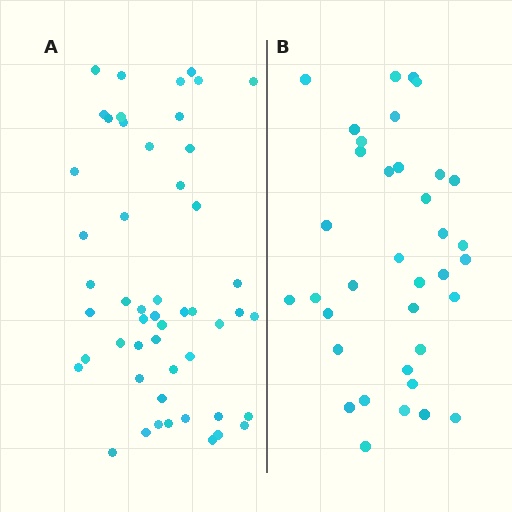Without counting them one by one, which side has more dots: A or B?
Region A (the left region) has more dots.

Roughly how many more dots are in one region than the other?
Region A has approximately 15 more dots than region B.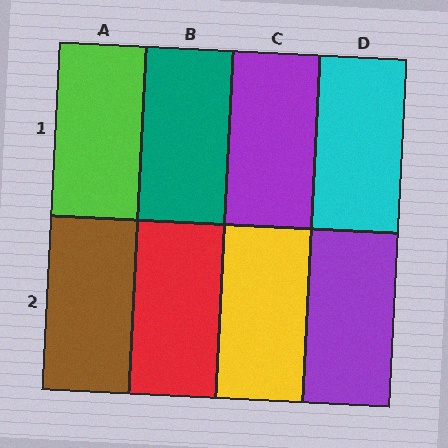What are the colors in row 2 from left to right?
Brown, red, yellow, purple.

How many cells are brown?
1 cell is brown.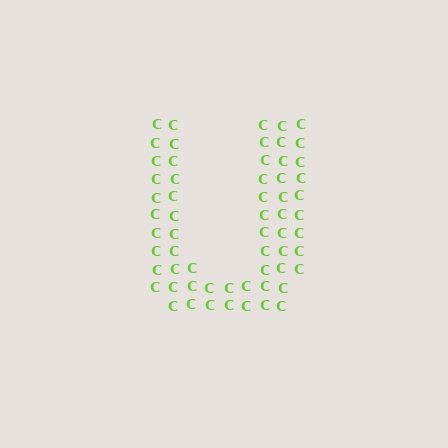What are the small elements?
The small elements are letter C's.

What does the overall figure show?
The overall figure shows the letter U.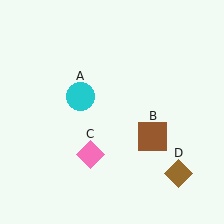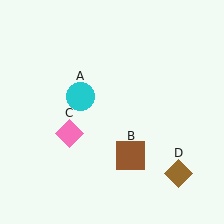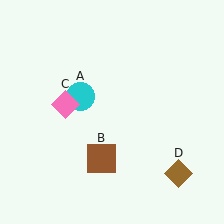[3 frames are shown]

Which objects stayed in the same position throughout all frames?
Cyan circle (object A) and brown diamond (object D) remained stationary.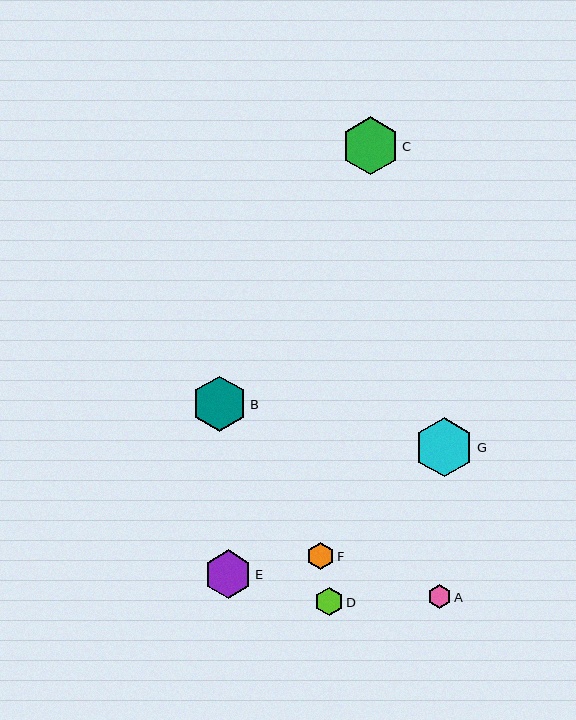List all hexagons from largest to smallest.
From largest to smallest: G, C, B, E, D, F, A.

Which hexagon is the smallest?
Hexagon A is the smallest with a size of approximately 24 pixels.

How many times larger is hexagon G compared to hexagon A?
Hexagon G is approximately 2.5 times the size of hexagon A.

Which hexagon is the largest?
Hexagon G is the largest with a size of approximately 59 pixels.